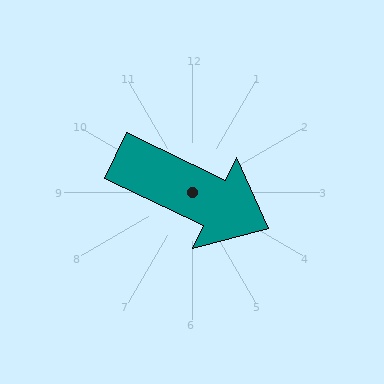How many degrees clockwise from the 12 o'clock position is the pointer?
Approximately 116 degrees.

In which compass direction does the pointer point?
Southeast.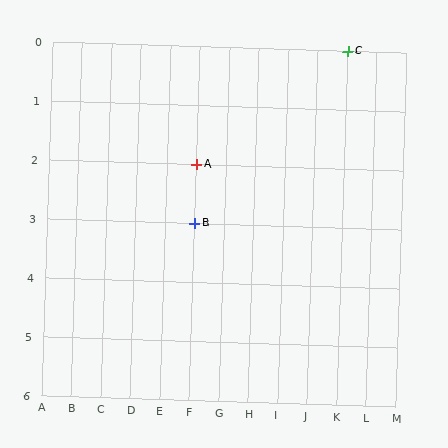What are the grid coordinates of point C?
Point C is at grid coordinates (K, 0).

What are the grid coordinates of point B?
Point B is at grid coordinates (F, 3).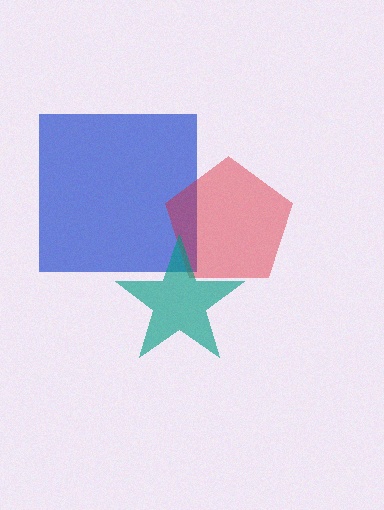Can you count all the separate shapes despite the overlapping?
Yes, there are 3 separate shapes.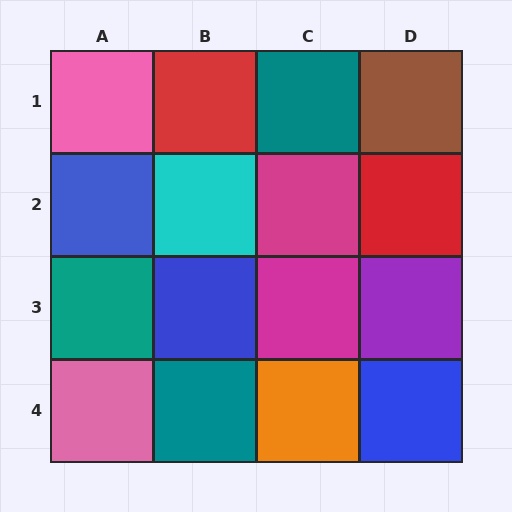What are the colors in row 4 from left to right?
Pink, teal, orange, blue.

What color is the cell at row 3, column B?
Blue.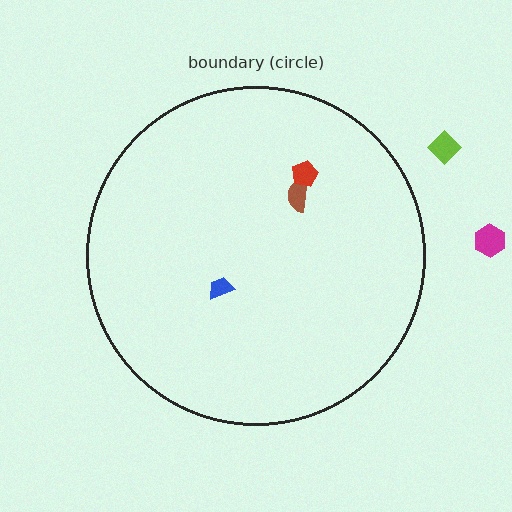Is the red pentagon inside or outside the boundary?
Inside.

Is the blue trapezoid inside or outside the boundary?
Inside.